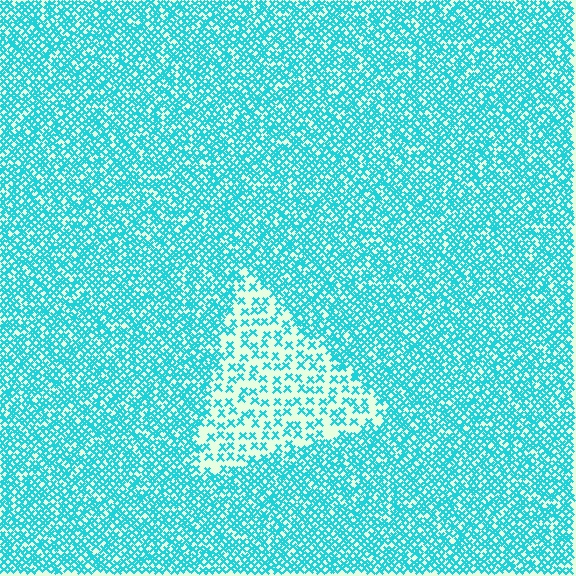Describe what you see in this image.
The image contains small cyan elements arranged at two different densities. A triangle-shaped region is visible where the elements are less densely packed than the surrounding area.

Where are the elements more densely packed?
The elements are more densely packed outside the triangle boundary.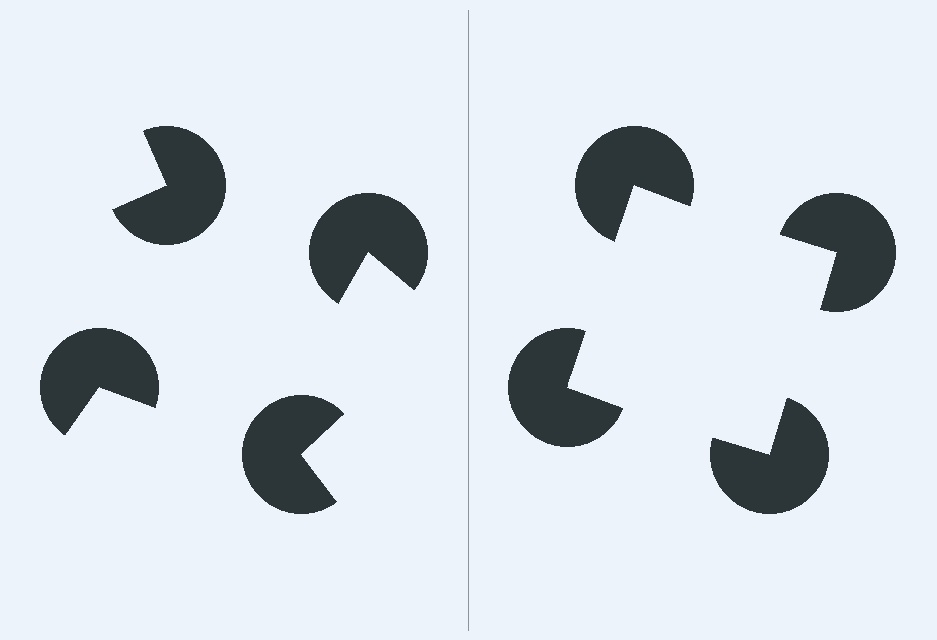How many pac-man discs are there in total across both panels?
8 — 4 on each side.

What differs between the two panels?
The pac-man discs are positioned identically on both sides; only the wedge orientations differ. On the right they align to a square; on the left they are misaligned.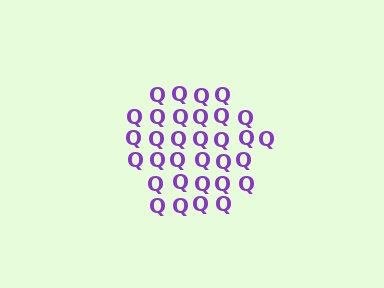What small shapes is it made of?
It is made of small letter Q's.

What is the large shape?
The large shape is a hexagon.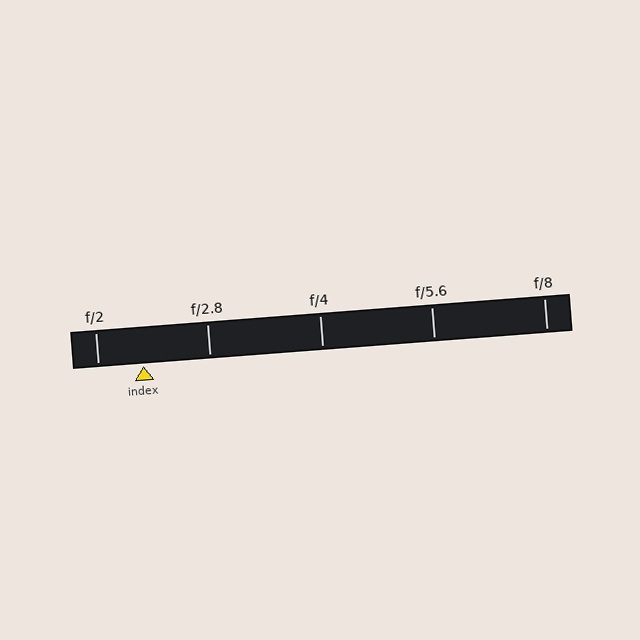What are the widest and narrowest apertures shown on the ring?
The widest aperture shown is f/2 and the narrowest is f/8.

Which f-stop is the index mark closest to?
The index mark is closest to f/2.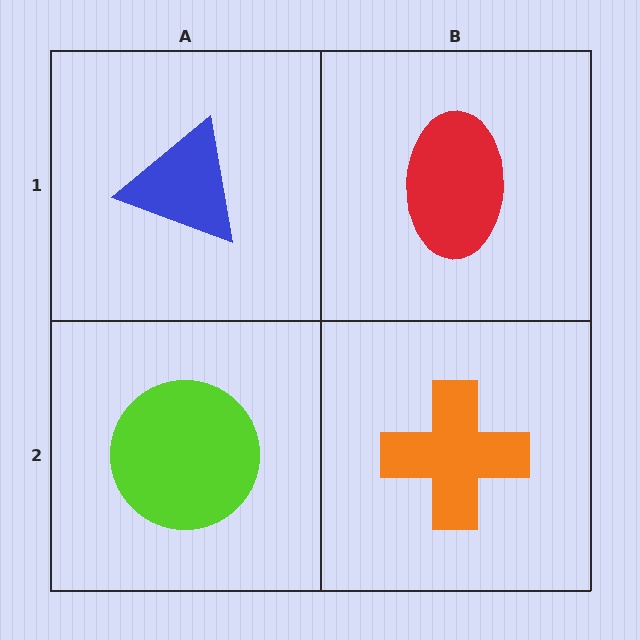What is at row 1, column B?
A red ellipse.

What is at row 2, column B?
An orange cross.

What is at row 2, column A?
A lime circle.